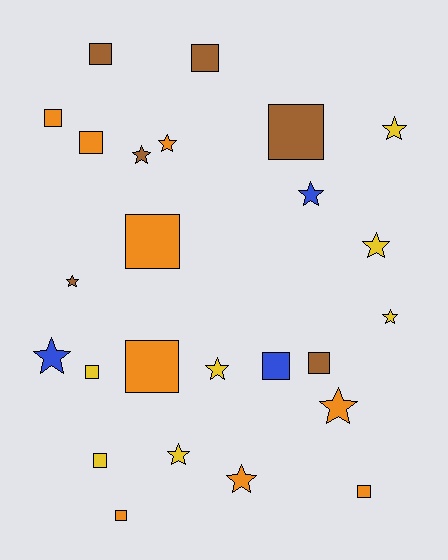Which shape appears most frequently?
Square, with 13 objects.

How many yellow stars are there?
There are 5 yellow stars.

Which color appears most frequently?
Orange, with 9 objects.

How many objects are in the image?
There are 25 objects.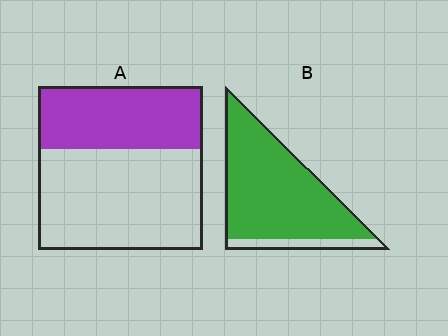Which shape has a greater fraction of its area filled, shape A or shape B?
Shape B.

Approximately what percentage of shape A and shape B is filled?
A is approximately 40% and B is approximately 85%.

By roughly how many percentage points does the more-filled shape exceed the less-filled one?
By roughly 50 percentage points (B over A).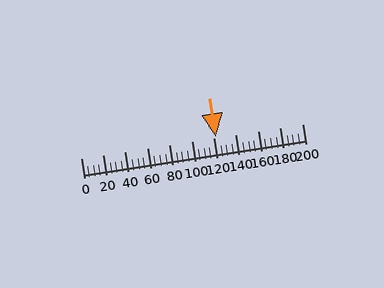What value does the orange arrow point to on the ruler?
The orange arrow points to approximately 122.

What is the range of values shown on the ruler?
The ruler shows values from 0 to 200.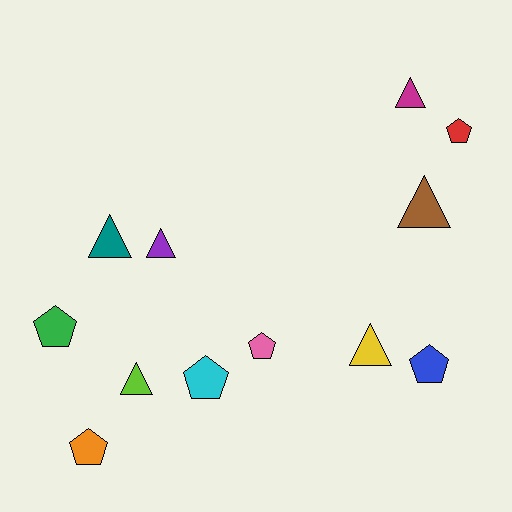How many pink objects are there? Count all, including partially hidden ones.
There is 1 pink object.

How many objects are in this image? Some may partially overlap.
There are 12 objects.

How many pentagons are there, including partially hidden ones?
There are 6 pentagons.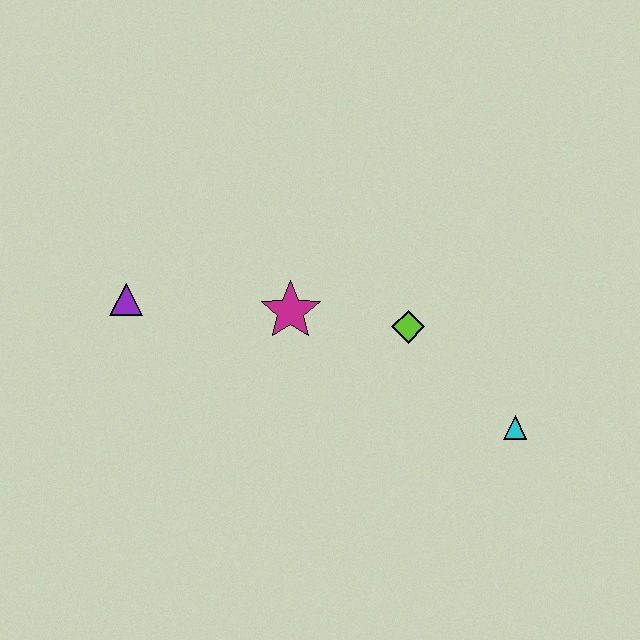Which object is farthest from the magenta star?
The cyan triangle is farthest from the magenta star.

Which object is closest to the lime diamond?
The magenta star is closest to the lime diamond.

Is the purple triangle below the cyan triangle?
No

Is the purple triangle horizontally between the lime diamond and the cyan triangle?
No